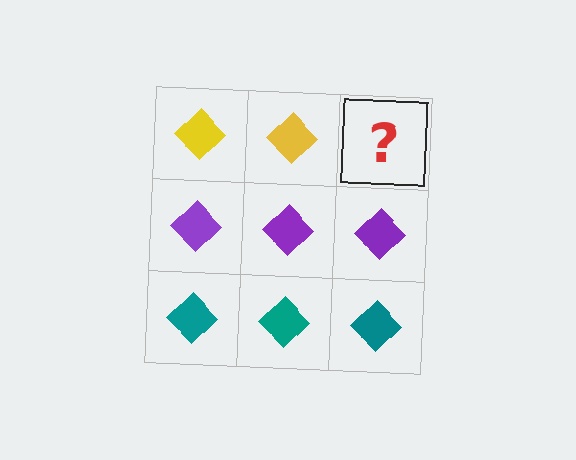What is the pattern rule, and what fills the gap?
The rule is that each row has a consistent color. The gap should be filled with a yellow diamond.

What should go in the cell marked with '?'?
The missing cell should contain a yellow diamond.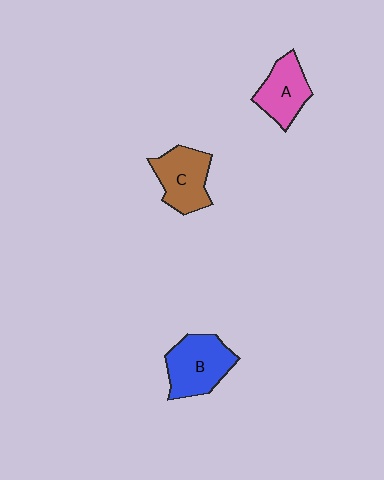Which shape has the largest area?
Shape B (blue).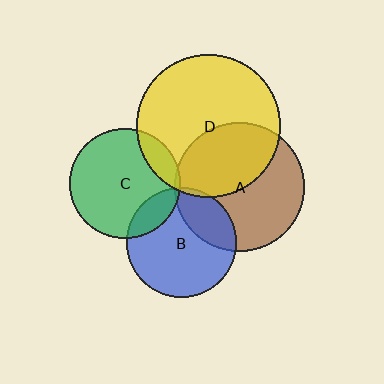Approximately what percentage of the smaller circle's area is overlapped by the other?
Approximately 15%.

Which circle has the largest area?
Circle D (yellow).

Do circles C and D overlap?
Yes.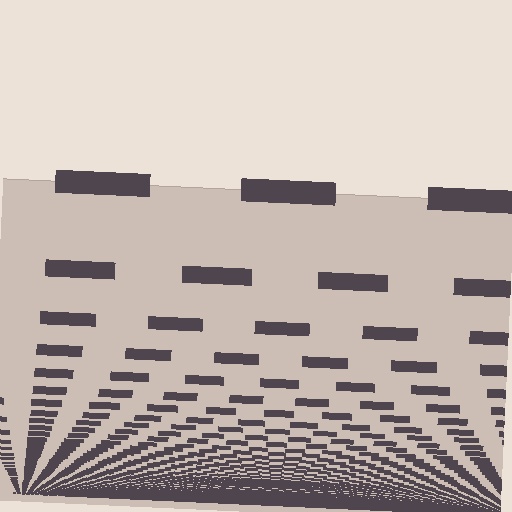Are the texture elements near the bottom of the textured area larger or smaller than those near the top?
Smaller. The gradient is inverted — elements near the bottom are smaller and denser.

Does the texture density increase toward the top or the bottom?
Density increases toward the bottom.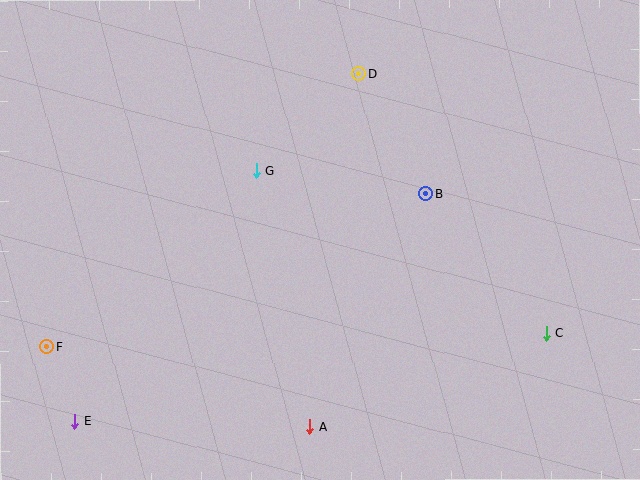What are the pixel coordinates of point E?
Point E is at (74, 421).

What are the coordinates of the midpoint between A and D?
The midpoint between A and D is at (334, 250).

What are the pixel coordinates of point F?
Point F is at (47, 347).